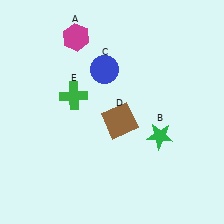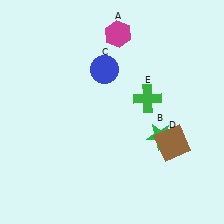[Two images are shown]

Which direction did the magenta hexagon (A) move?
The magenta hexagon (A) moved right.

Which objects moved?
The objects that moved are: the magenta hexagon (A), the brown square (D), the green cross (E).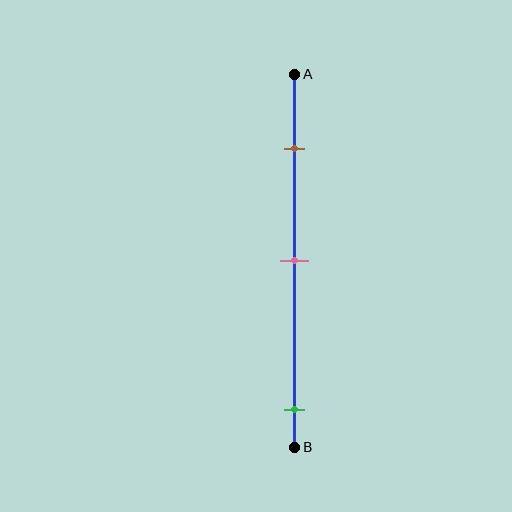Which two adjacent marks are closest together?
The brown and pink marks are the closest adjacent pair.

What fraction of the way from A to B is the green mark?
The green mark is approximately 90% (0.9) of the way from A to B.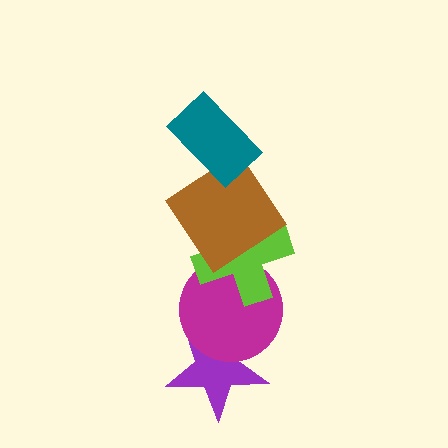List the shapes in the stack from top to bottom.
From top to bottom: the teal rectangle, the brown diamond, the lime cross, the magenta circle, the purple star.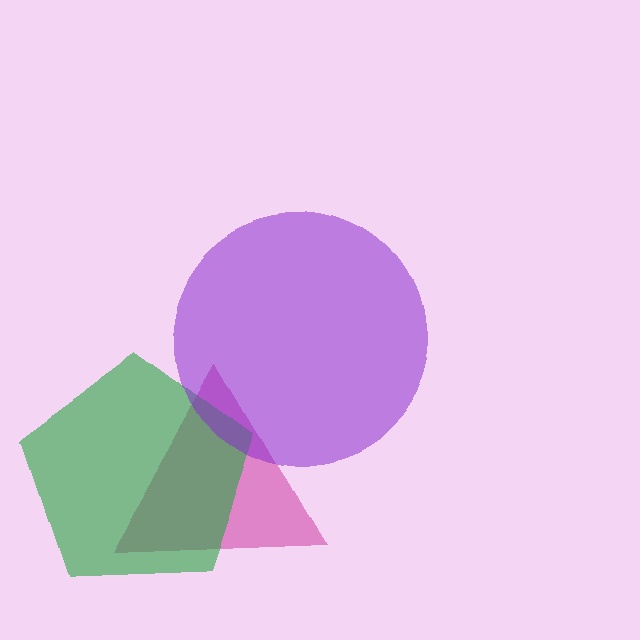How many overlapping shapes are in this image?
There are 3 overlapping shapes in the image.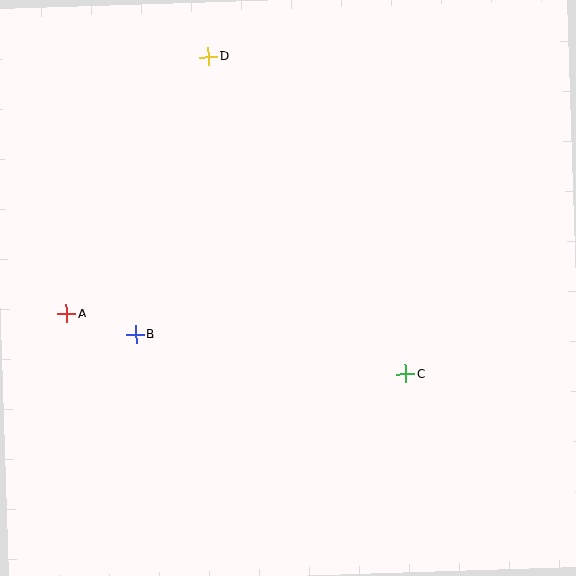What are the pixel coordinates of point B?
Point B is at (136, 335).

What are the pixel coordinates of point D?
Point D is at (209, 57).